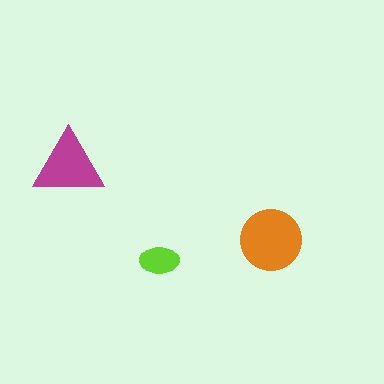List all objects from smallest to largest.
The lime ellipse, the magenta triangle, the orange circle.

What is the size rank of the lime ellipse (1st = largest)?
3rd.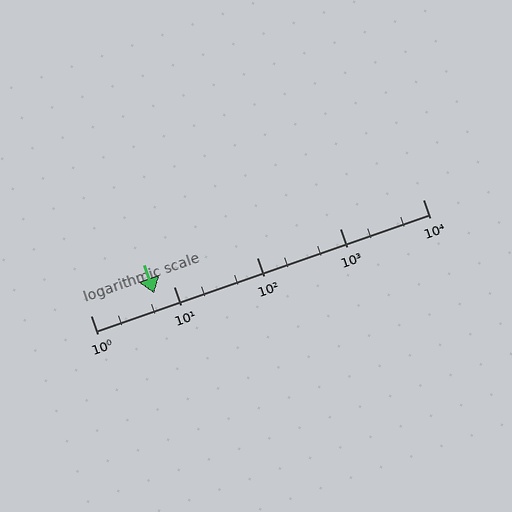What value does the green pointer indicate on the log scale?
The pointer indicates approximately 5.9.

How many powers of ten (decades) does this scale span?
The scale spans 4 decades, from 1 to 10000.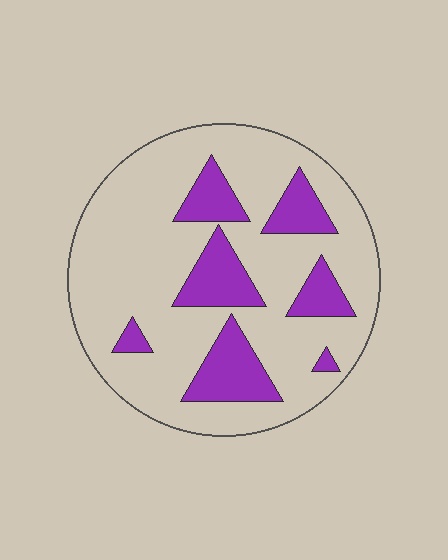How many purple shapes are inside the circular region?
7.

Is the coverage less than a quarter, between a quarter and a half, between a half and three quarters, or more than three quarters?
Less than a quarter.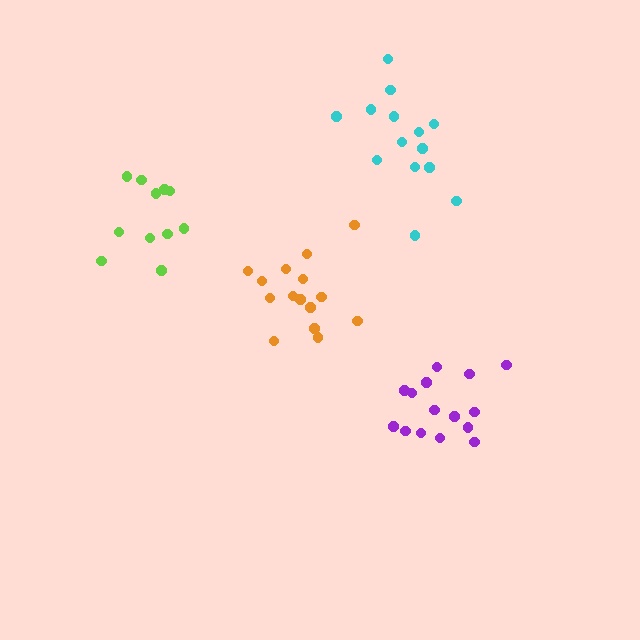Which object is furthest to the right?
The purple cluster is rightmost.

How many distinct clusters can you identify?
There are 4 distinct clusters.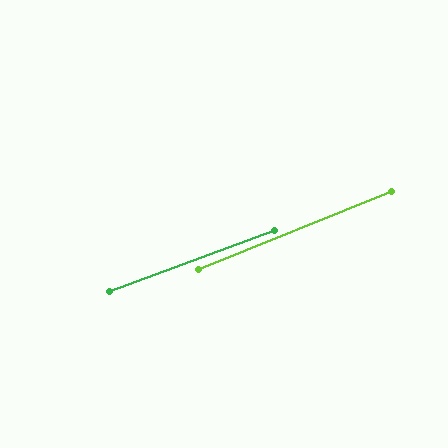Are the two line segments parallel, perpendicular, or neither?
Parallel — their directions differ by only 1.8°.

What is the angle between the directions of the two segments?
Approximately 2 degrees.